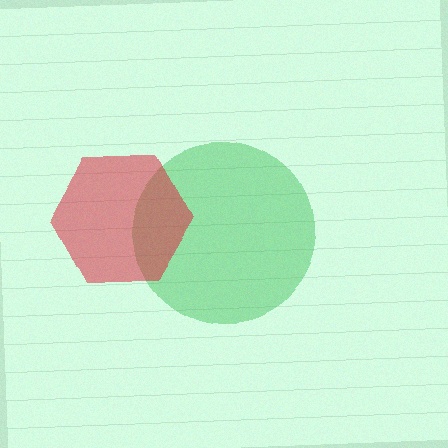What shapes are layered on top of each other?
The layered shapes are: a green circle, a red hexagon.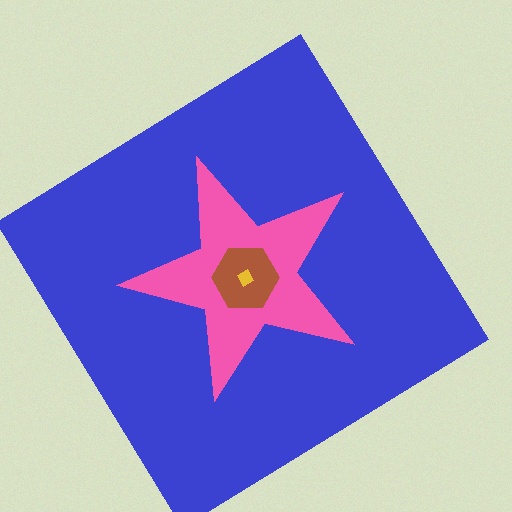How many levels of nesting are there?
4.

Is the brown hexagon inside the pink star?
Yes.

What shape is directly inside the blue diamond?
The pink star.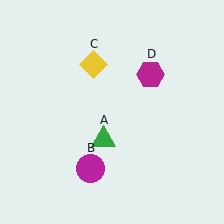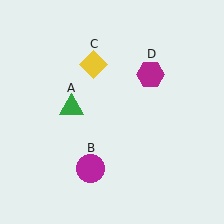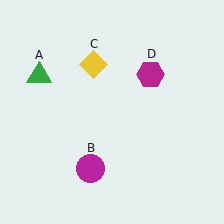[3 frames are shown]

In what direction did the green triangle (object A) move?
The green triangle (object A) moved up and to the left.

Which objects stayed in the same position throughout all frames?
Magenta circle (object B) and yellow diamond (object C) and magenta hexagon (object D) remained stationary.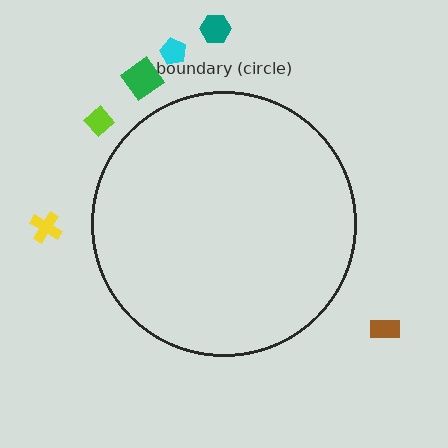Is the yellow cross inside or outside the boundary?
Outside.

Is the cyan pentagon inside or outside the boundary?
Outside.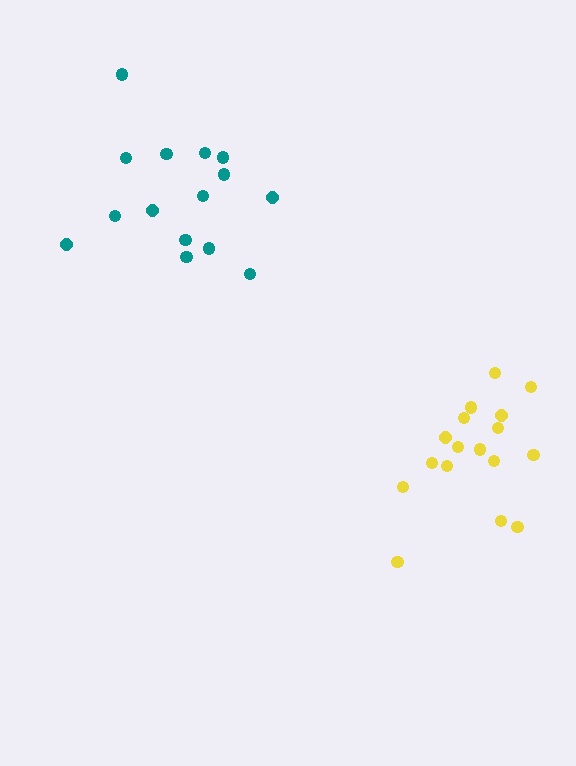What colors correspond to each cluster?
The clusters are colored: yellow, teal.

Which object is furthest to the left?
The teal cluster is leftmost.